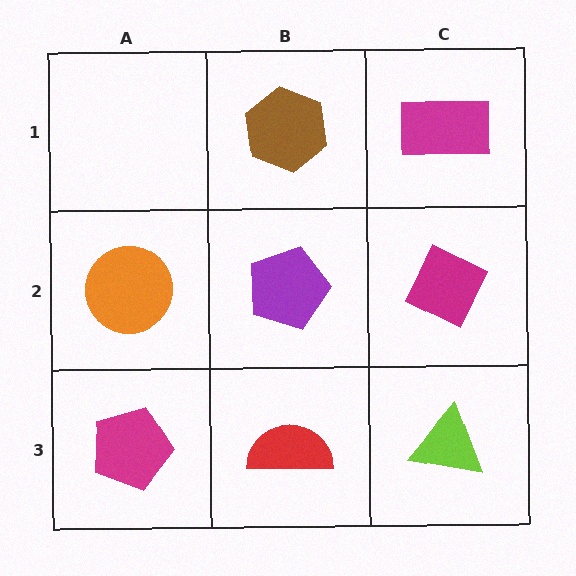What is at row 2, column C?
A magenta diamond.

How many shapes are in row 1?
2 shapes.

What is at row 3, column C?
A lime triangle.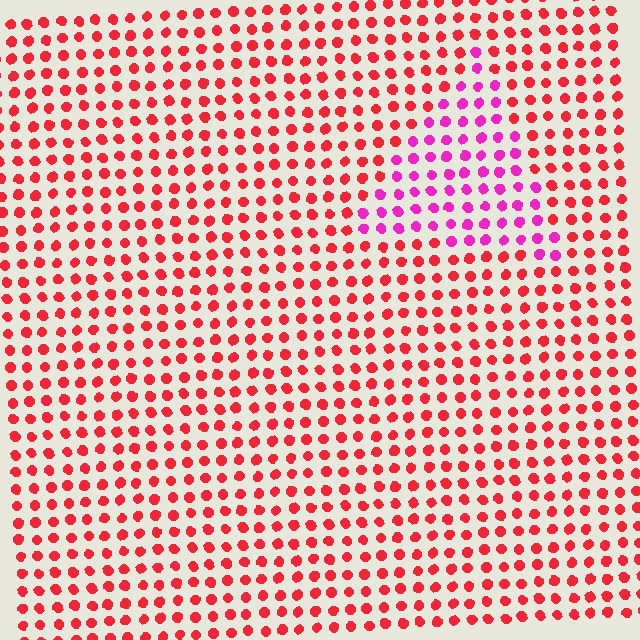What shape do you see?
I see a triangle.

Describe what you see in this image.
The image is filled with small red elements in a uniform arrangement. A triangle-shaped region is visible where the elements are tinted to a slightly different hue, forming a subtle color boundary.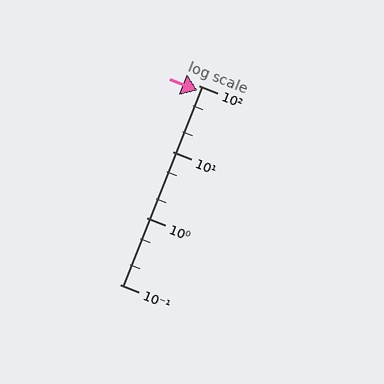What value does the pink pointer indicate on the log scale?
The pointer indicates approximately 83.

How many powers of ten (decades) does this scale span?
The scale spans 3 decades, from 0.1 to 100.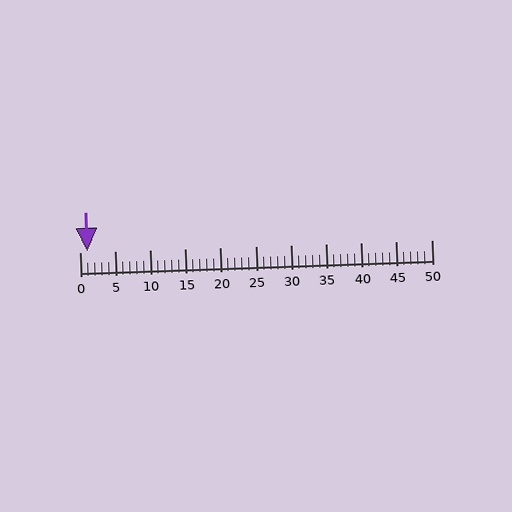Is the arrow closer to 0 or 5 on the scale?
The arrow is closer to 0.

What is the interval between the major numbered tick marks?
The major tick marks are spaced 5 units apart.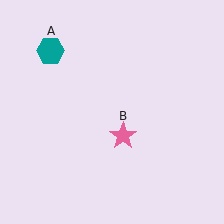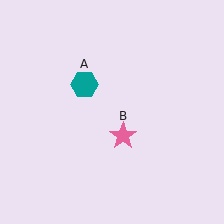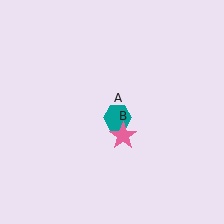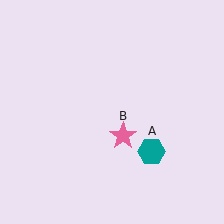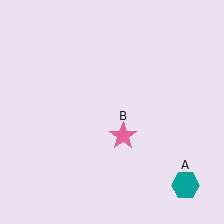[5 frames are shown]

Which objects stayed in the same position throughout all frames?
Pink star (object B) remained stationary.